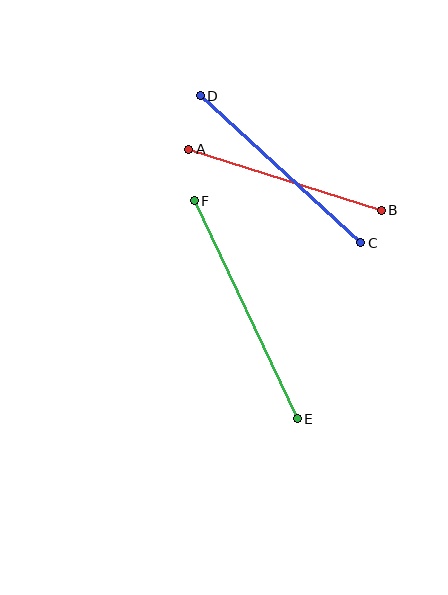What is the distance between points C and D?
The distance is approximately 218 pixels.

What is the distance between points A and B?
The distance is approximately 202 pixels.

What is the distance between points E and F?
The distance is approximately 241 pixels.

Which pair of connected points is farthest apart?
Points E and F are farthest apart.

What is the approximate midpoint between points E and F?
The midpoint is at approximately (246, 310) pixels.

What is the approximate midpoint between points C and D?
The midpoint is at approximately (281, 169) pixels.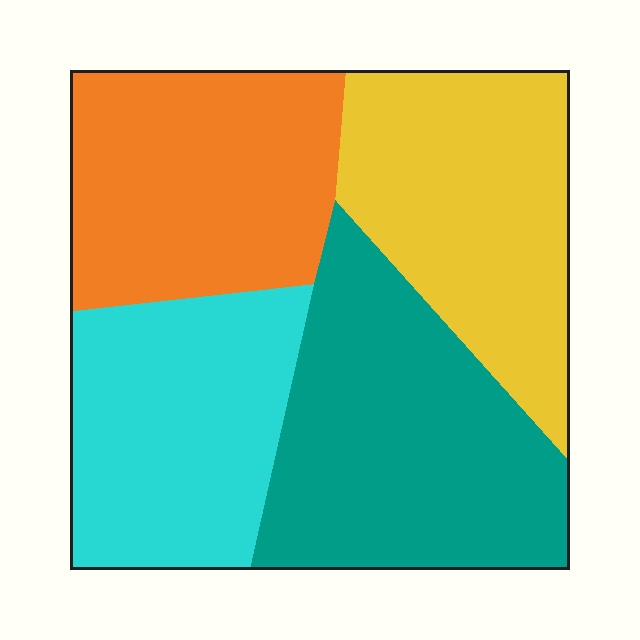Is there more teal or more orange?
Teal.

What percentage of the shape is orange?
Orange takes up less than a quarter of the shape.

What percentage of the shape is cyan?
Cyan takes up about one quarter (1/4) of the shape.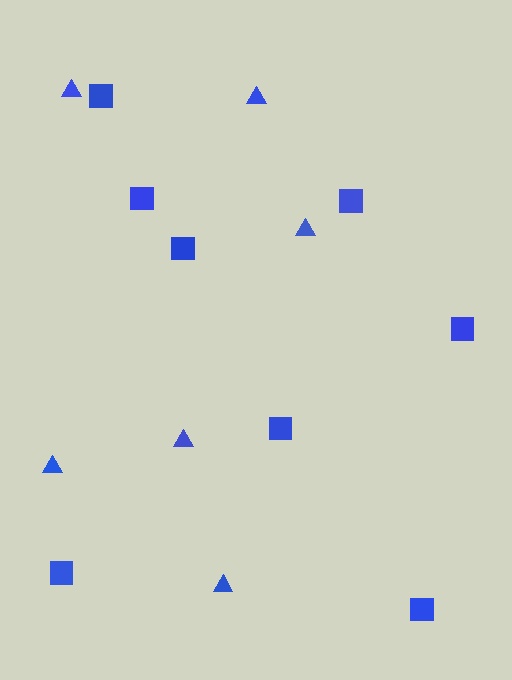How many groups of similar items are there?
There are 2 groups: one group of triangles (6) and one group of squares (8).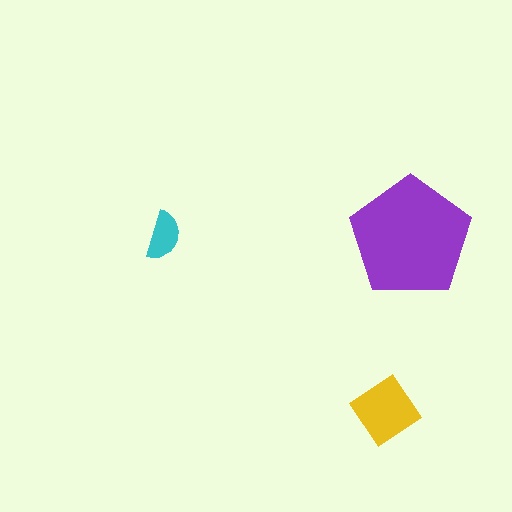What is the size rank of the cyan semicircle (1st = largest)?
3rd.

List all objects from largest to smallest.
The purple pentagon, the yellow diamond, the cyan semicircle.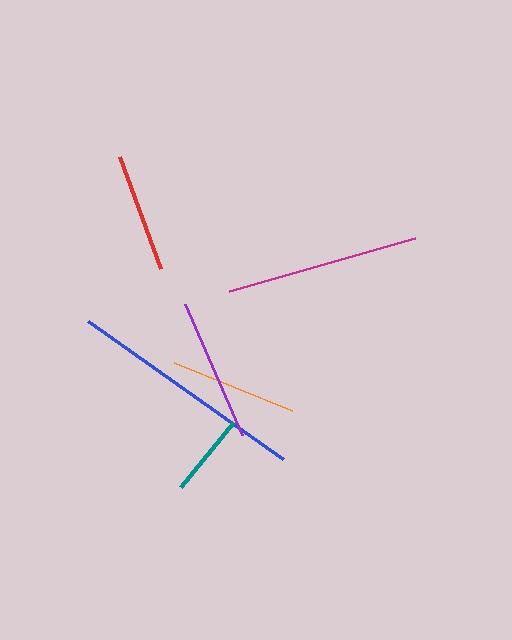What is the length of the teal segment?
The teal segment is approximately 84 pixels long.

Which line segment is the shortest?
The teal line is the shortest at approximately 84 pixels.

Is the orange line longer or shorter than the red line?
The orange line is longer than the red line.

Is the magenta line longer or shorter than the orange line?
The magenta line is longer than the orange line.